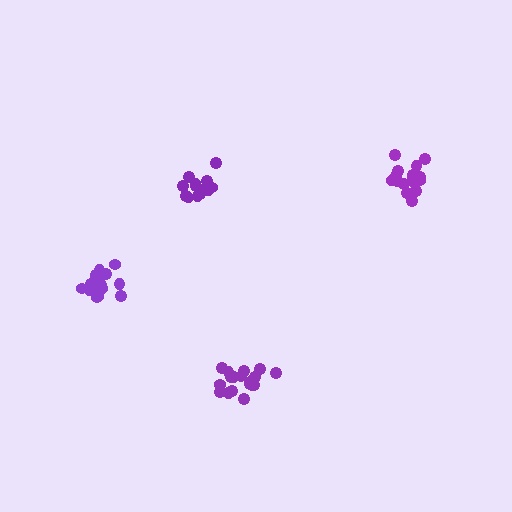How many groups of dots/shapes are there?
There are 4 groups.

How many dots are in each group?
Group 1: 13 dots, Group 2: 17 dots, Group 3: 19 dots, Group 4: 18 dots (67 total).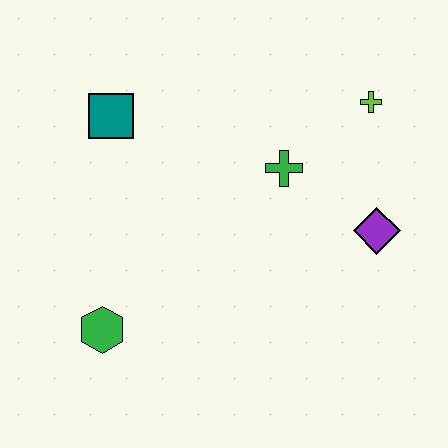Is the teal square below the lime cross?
Yes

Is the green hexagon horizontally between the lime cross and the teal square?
No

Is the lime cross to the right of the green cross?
Yes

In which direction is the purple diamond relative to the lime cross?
The purple diamond is below the lime cross.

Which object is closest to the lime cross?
The green cross is closest to the lime cross.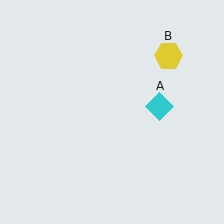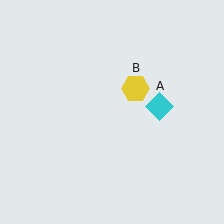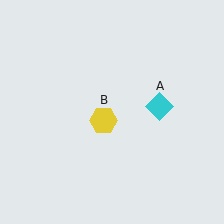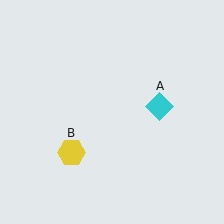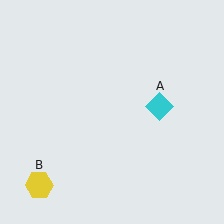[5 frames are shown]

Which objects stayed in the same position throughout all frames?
Cyan diamond (object A) remained stationary.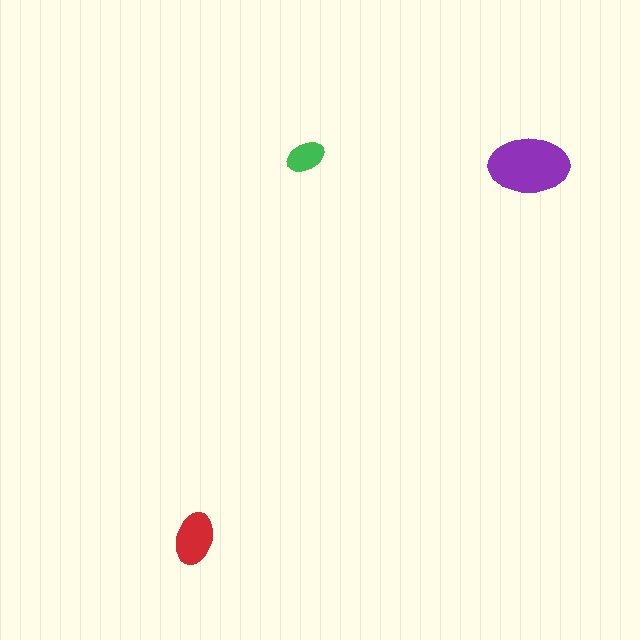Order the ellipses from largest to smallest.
the purple one, the red one, the green one.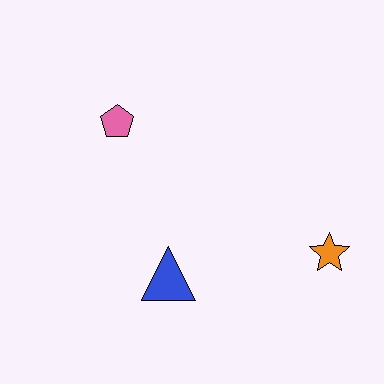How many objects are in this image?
There are 3 objects.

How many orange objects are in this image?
There is 1 orange object.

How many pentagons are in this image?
There is 1 pentagon.